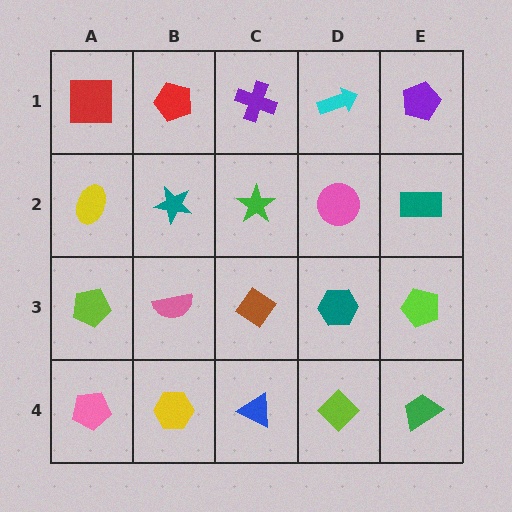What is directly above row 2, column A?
A red square.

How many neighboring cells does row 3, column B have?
4.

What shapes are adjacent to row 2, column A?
A red square (row 1, column A), a lime pentagon (row 3, column A), a teal star (row 2, column B).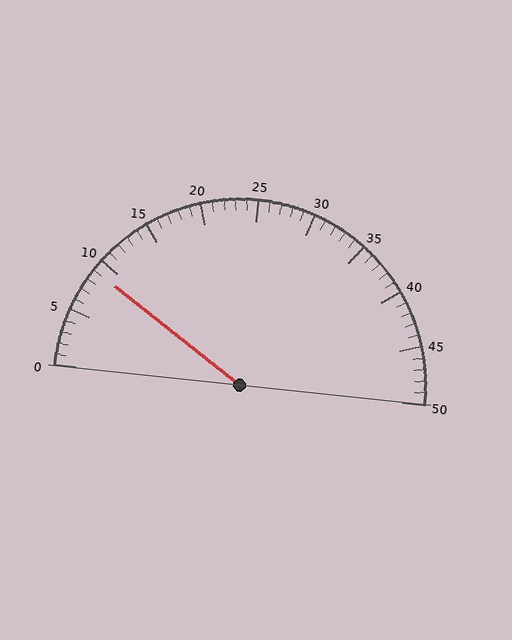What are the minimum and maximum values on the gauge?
The gauge ranges from 0 to 50.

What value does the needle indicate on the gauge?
The needle indicates approximately 9.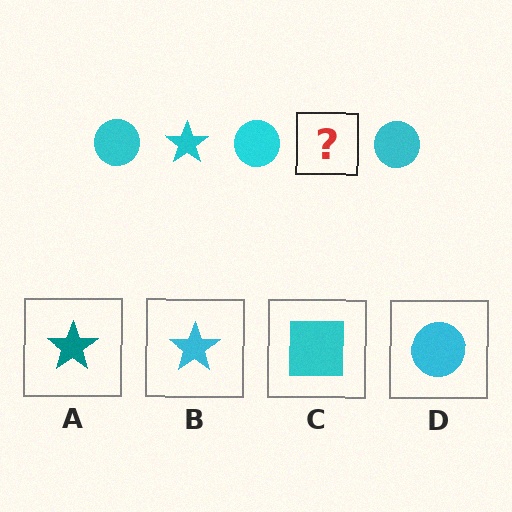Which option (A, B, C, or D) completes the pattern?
B.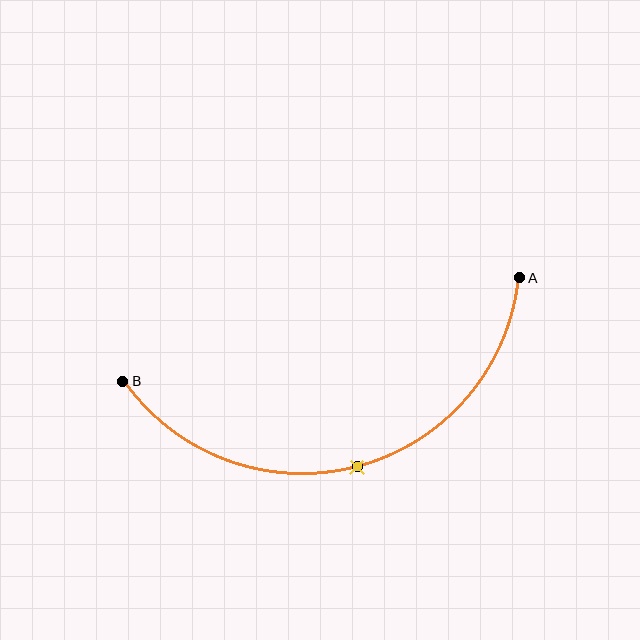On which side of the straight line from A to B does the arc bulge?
The arc bulges below the straight line connecting A and B.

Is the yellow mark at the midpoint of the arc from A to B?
Yes. The yellow mark lies on the arc at equal arc-length from both A and B — it is the arc midpoint.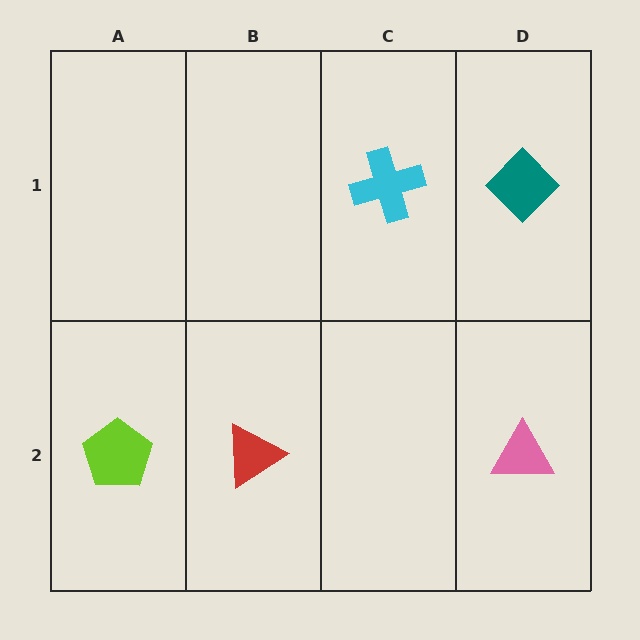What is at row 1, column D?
A teal diamond.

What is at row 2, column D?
A pink triangle.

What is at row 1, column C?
A cyan cross.